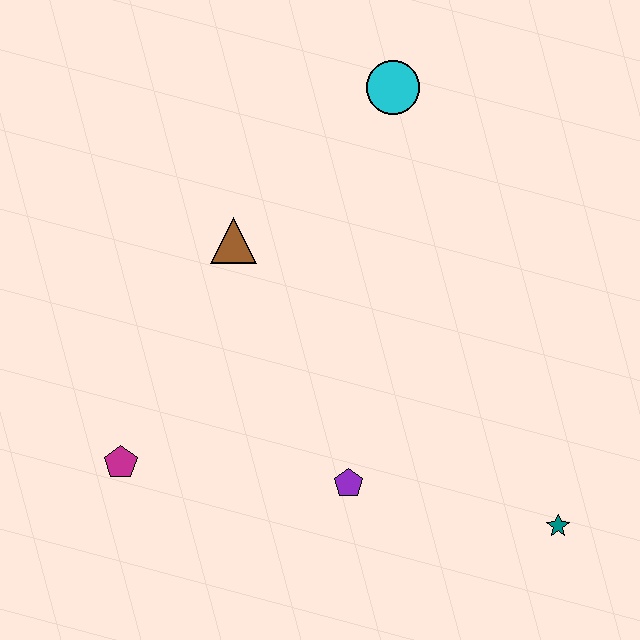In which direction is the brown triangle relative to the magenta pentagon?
The brown triangle is above the magenta pentagon.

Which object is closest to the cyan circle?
The brown triangle is closest to the cyan circle.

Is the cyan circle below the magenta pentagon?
No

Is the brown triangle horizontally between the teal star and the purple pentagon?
No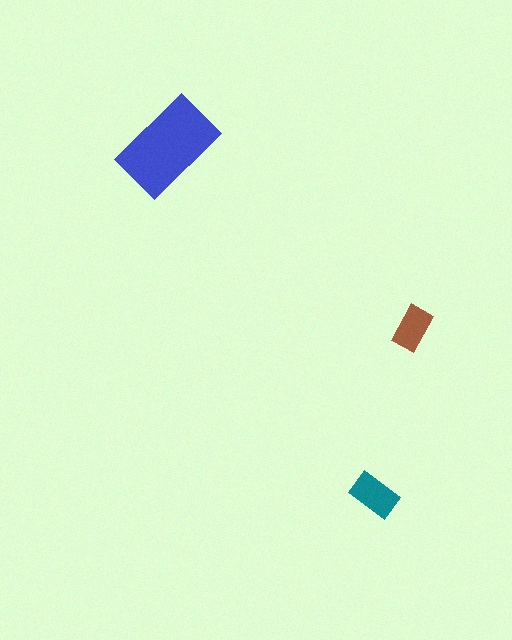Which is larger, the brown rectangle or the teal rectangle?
The teal one.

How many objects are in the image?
There are 3 objects in the image.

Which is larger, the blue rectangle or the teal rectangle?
The blue one.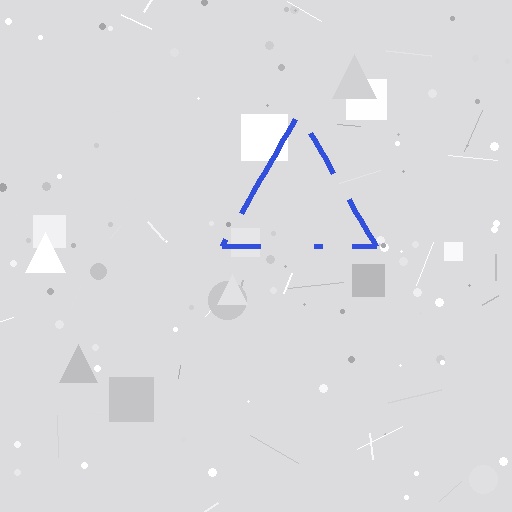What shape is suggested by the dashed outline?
The dashed outline suggests a triangle.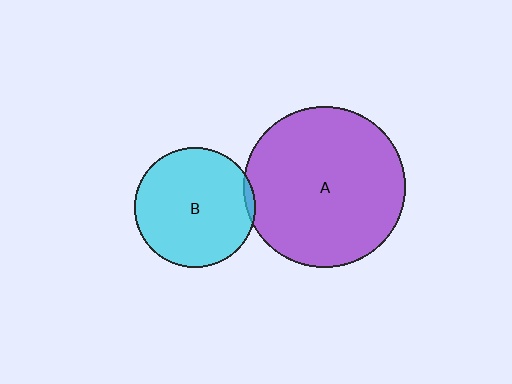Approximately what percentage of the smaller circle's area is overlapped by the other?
Approximately 5%.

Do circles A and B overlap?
Yes.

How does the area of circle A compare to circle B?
Approximately 1.8 times.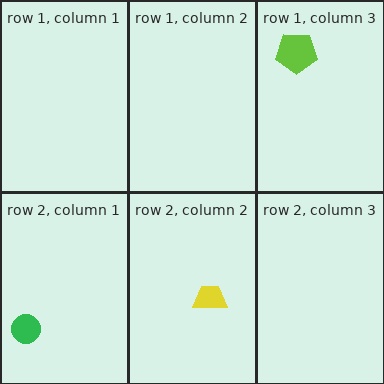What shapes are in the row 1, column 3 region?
The lime pentagon.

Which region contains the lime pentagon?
The row 1, column 3 region.